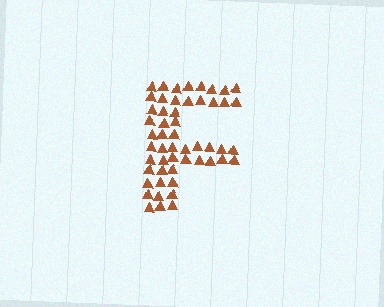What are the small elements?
The small elements are triangles.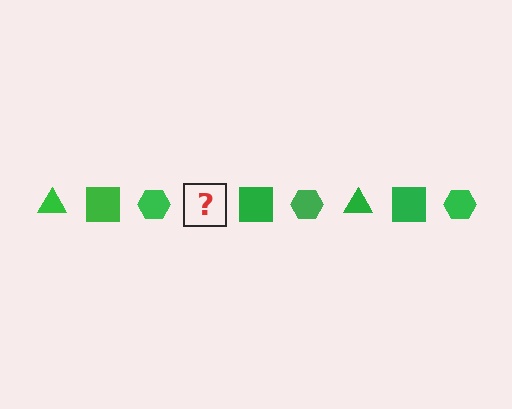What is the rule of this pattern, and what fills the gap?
The rule is that the pattern cycles through triangle, square, hexagon shapes in green. The gap should be filled with a green triangle.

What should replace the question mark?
The question mark should be replaced with a green triangle.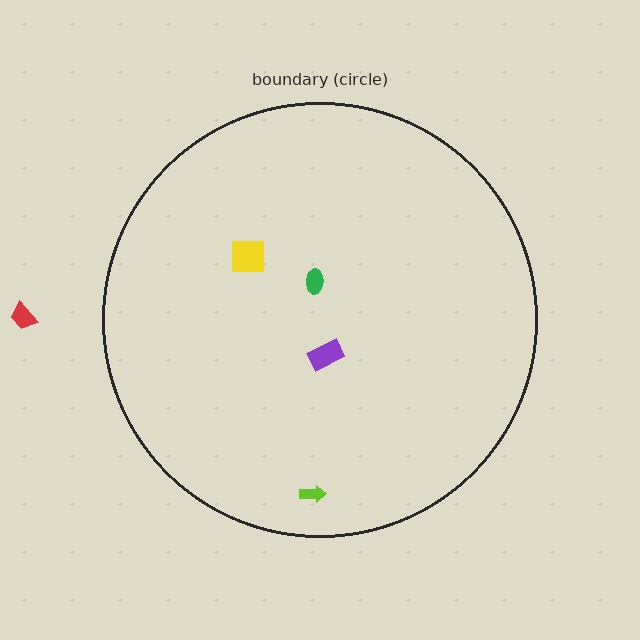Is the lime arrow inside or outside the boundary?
Inside.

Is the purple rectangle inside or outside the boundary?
Inside.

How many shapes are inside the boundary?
4 inside, 1 outside.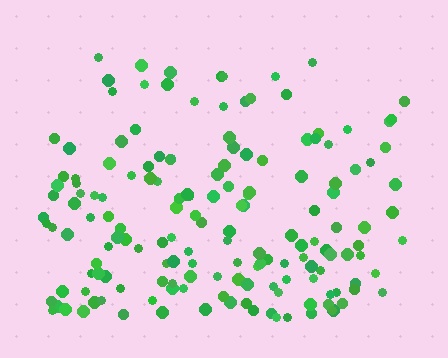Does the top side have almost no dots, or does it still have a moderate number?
Still a moderate number, just noticeably fewer than the bottom.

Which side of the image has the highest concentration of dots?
The bottom.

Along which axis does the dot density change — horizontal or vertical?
Vertical.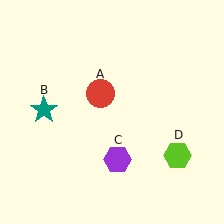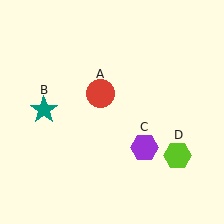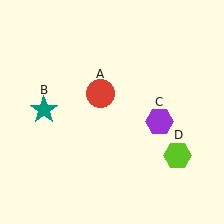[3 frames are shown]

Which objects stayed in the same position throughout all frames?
Red circle (object A) and teal star (object B) and lime hexagon (object D) remained stationary.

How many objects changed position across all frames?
1 object changed position: purple hexagon (object C).